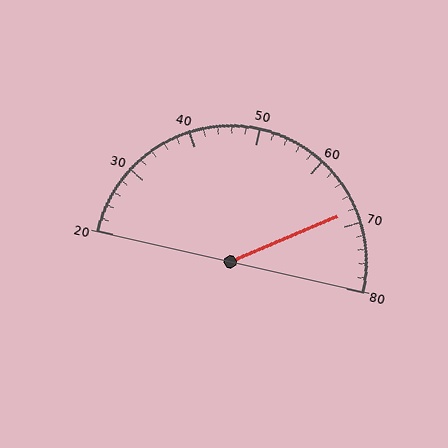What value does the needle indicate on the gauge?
The needle indicates approximately 68.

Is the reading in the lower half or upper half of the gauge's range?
The reading is in the upper half of the range (20 to 80).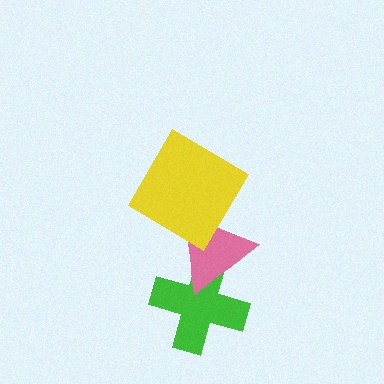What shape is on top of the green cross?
The pink triangle is on top of the green cross.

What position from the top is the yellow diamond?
The yellow diamond is 1st from the top.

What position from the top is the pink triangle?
The pink triangle is 2nd from the top.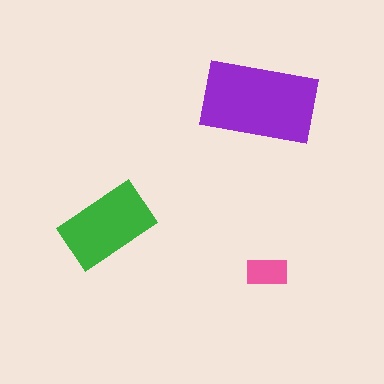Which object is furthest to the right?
The pink rectangle is rightmost.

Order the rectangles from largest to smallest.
the purple one, the green one, the pink one.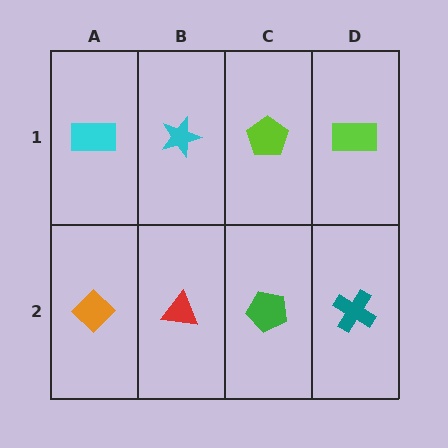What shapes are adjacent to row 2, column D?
A lime rectangle (row 1, column D), a green pentagon (row 2, column C).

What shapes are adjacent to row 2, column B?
A cyan star (row 1, column B), an orange diamond (row 2, column A), a green pentagon (row 2, column C).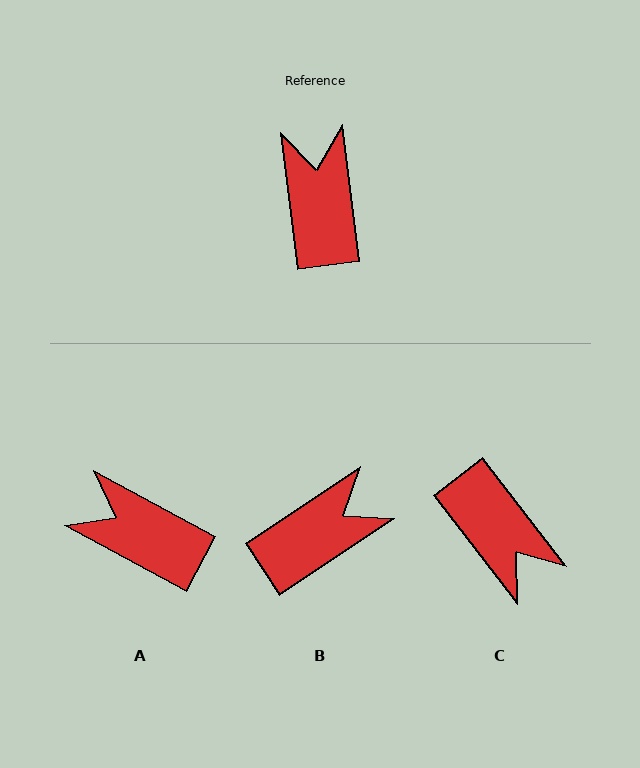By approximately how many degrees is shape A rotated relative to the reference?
Approximately 54 degrees counter-clockwise.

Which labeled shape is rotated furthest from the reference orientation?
C, about 150 degrees away.